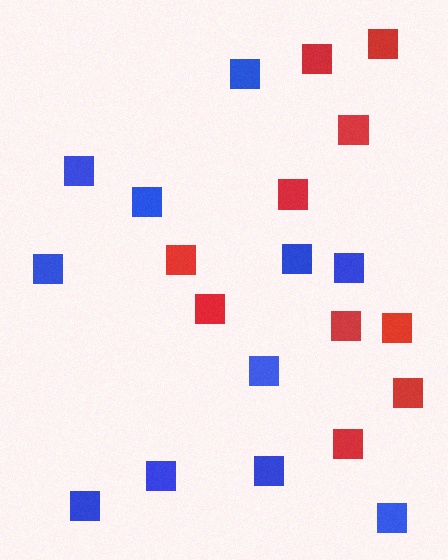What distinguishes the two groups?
There are 2 groups: one group of red squares (10) and one group of blue squares (11).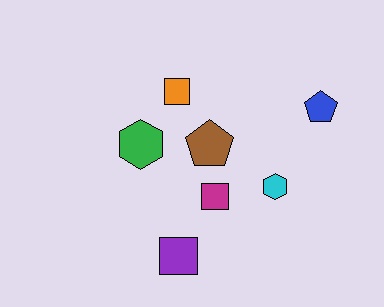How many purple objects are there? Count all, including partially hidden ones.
There is 1 purple object.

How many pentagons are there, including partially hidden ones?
There are 2 pentagons.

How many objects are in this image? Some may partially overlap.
There are 7 objects.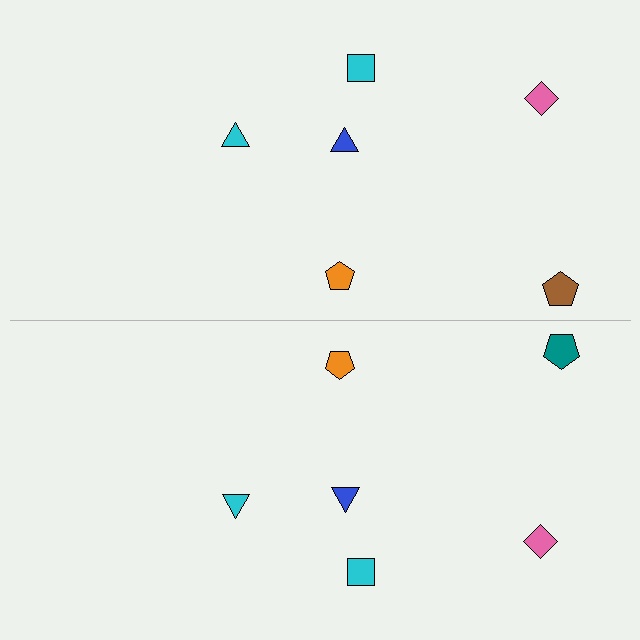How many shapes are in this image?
There are 12 shapes in this image.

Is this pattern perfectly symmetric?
No, the pattern is not perfectly symmetric. The teal pentagon on the bottom side breaks the symmetry — its mirror counterpart is brown.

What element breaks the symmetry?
The teal pentagon on the bottom side breaks the symmetry — its mirror counterpart is brown.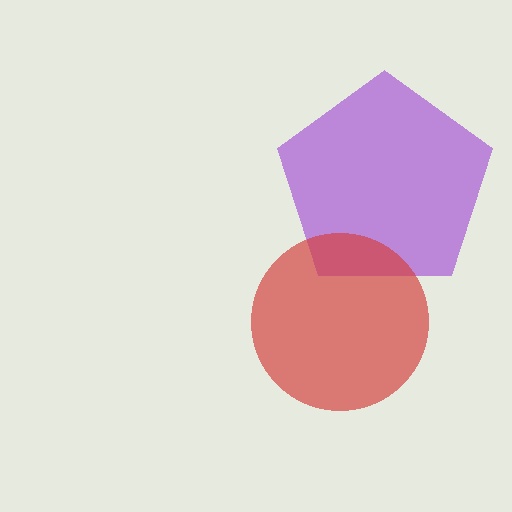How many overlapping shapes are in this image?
There are 2 overlapping shapes in the image.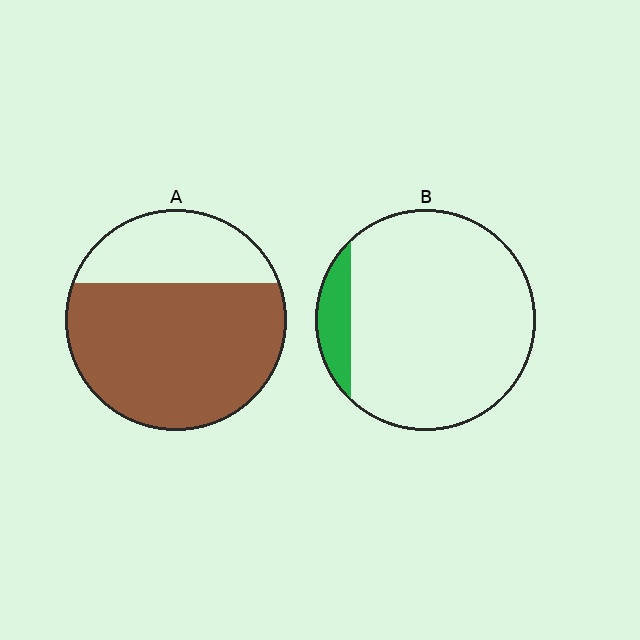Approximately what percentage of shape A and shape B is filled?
A is approximately 70% and B is approximately 10%.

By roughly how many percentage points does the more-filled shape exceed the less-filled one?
By roughly 60 percentage points (A over B).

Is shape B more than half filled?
No.